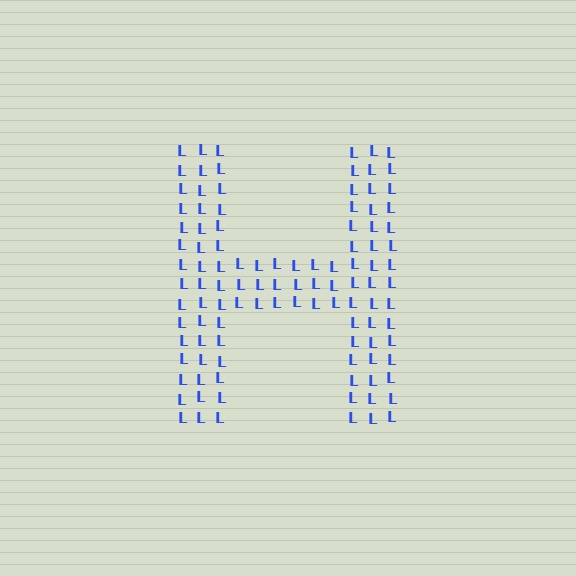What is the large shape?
The large shape is the letter H.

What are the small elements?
The small elements are letter L's.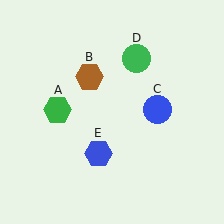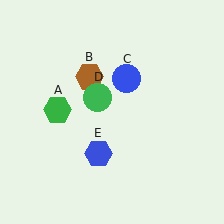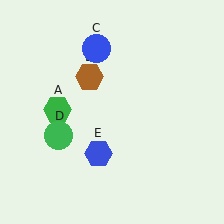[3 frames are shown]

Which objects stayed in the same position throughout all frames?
Green hexagon (object A) and brown hexagon (object B) and blue hexagon (object E) remained stationary.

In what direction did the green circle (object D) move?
The green circle (object D) moved down and to the left.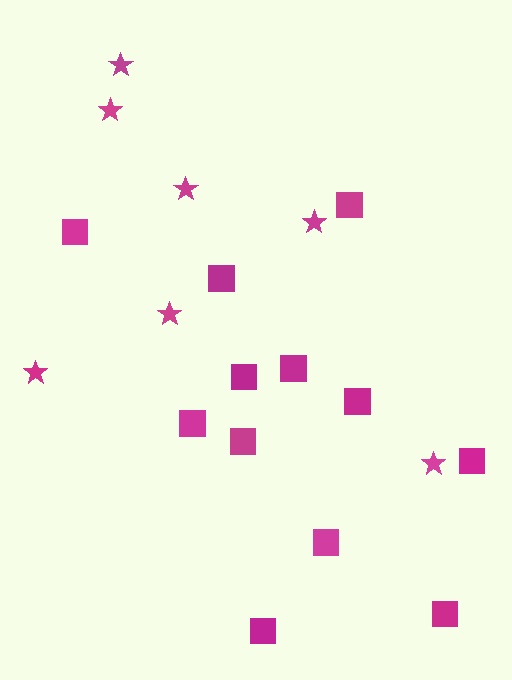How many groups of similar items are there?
There are 2 groups: one group of squares (12) and one group of stars (7).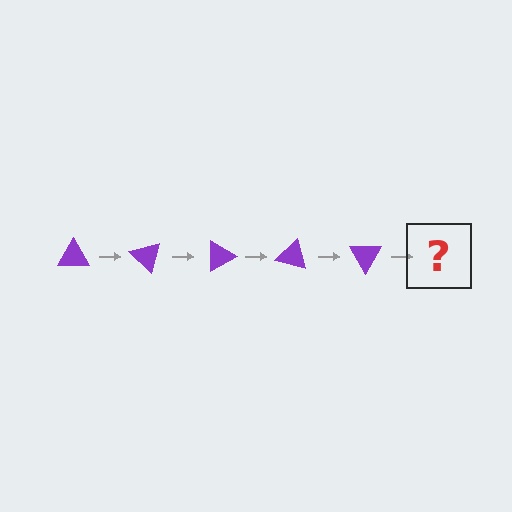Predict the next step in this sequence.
The next step is a purple triangle rotated 225 degrees.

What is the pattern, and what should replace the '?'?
The pattern is that the triangle rotates 45 degrees each step. The '?' should be a purple triangle rotated 225 degrees.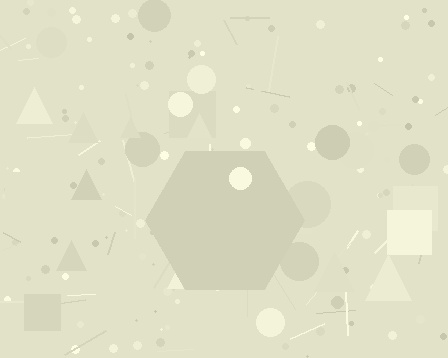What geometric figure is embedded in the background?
A hexagon is embedded in the background.